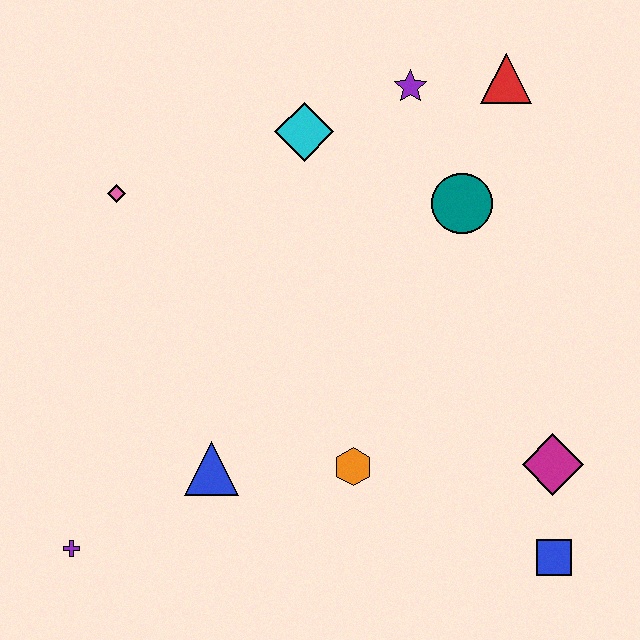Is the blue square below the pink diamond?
Yes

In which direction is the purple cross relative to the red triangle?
The purple cross is below the red triangle.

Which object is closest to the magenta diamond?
The blue square is closest to the magenta diamond.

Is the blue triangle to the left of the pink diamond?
No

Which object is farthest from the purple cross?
The red triangle is farthest from the purple cross.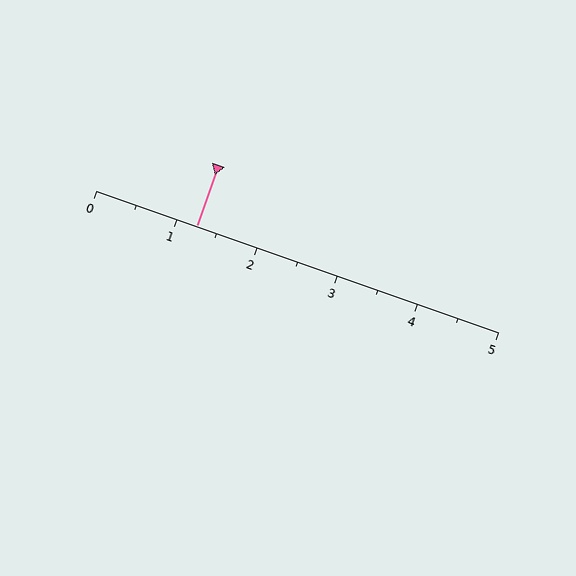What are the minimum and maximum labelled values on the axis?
The axis runs from 0 to 5.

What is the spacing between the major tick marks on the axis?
The major ticks are spaced 1 apart.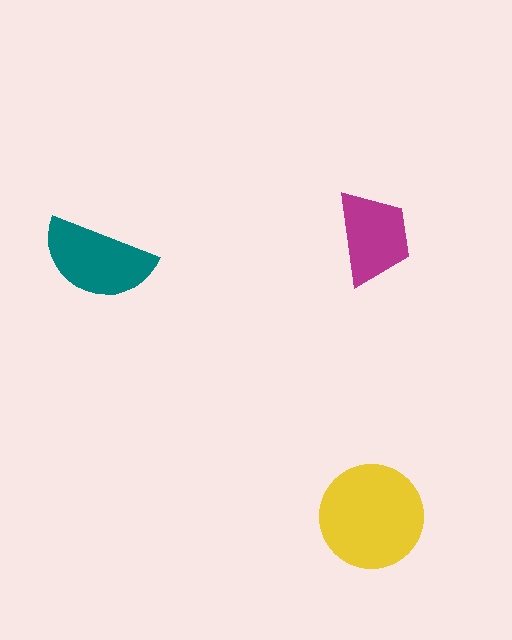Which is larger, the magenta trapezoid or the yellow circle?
The yellow circle.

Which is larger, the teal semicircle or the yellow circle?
The yellow circle.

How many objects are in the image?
There are 3 objects in the image.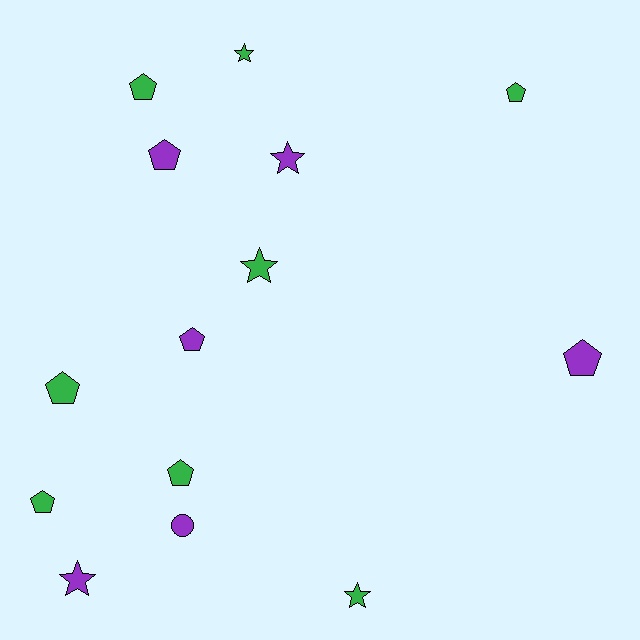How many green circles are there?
There are no green circles.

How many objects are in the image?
There are 14 objects.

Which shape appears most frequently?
Pentagon, with 8 objects.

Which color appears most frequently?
Green, with 8 objects.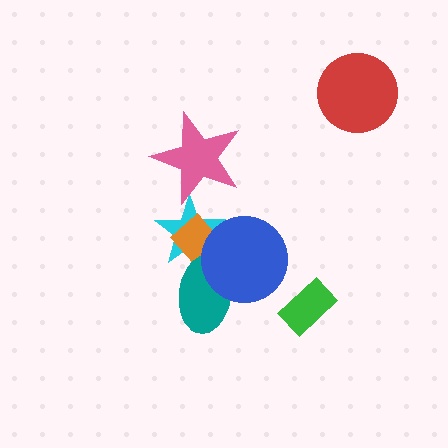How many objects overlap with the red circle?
0 objects overlap with the red circle.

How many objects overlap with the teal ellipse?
3 objects overlap with the teal ellipse.